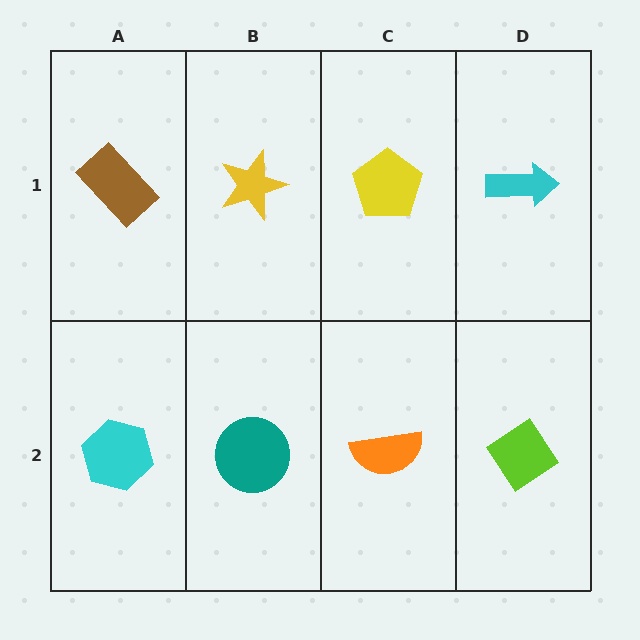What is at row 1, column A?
A brown rectangle.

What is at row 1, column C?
A yellow pentagon.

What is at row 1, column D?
A cyan arrow.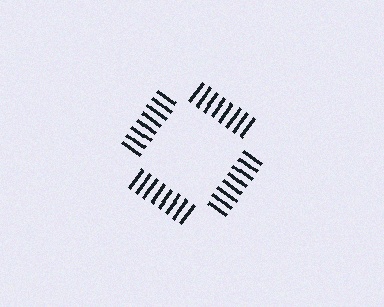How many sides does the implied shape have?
4 sides — the line-ends trace a square.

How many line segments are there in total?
32 — 8 along each of the 4 edges.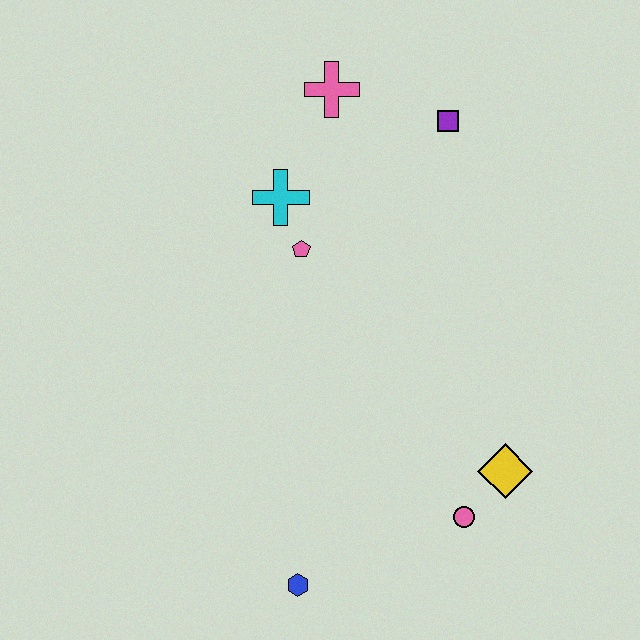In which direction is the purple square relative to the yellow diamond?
The purple square is above the yellow diamond.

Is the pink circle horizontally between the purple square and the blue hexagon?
No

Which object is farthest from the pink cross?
The blue hexagon is farthest from the pink cross.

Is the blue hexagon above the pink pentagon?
No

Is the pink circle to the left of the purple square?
No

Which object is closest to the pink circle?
The yellow diamond is closest to the pink circle.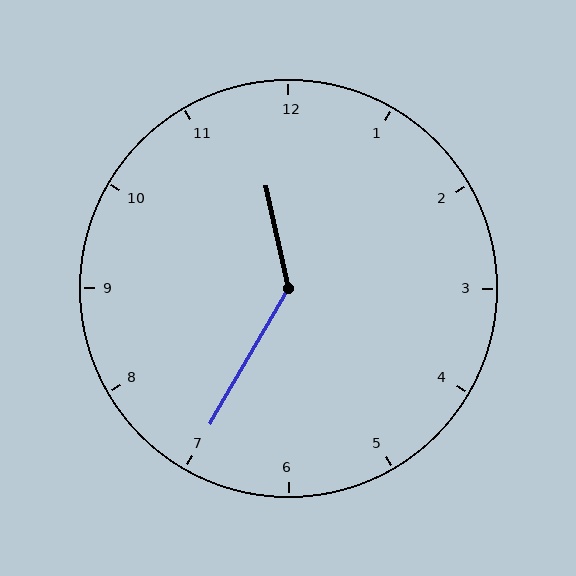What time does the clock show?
11:35.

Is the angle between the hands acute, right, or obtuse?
It is obtuse.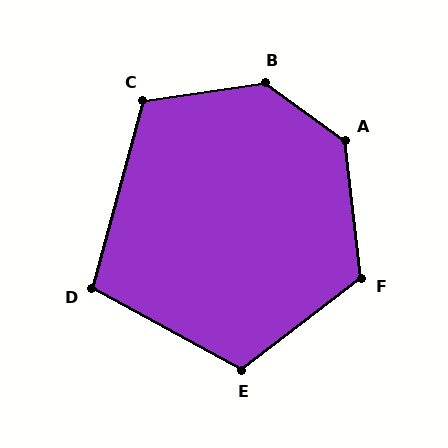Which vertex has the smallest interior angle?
D, at approximately 103 degrees.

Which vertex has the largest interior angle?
B, at approximately 136 degrees.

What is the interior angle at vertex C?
Approximately 114 degrees (obtuse).